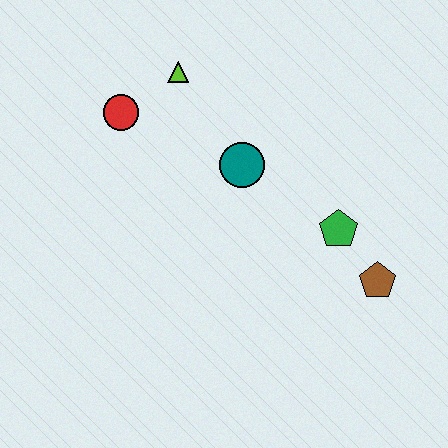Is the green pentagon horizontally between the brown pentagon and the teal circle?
Yes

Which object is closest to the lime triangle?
The red circle is closest to the lime triangle.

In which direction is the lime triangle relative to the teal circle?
The lime triangle is above the teal circle.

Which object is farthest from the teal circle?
The brown pentagon is farthest from the teal circle.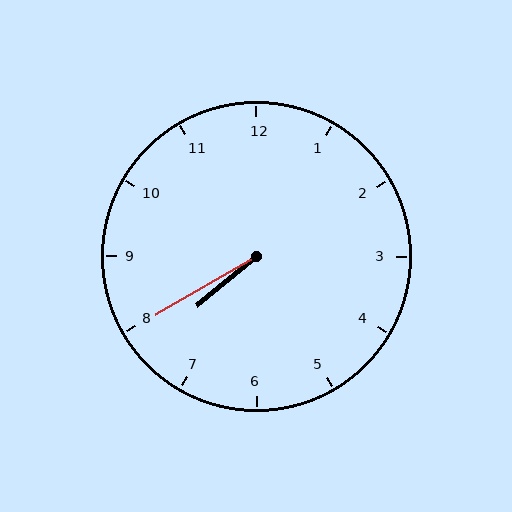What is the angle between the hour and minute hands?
Approximately 10 degrees.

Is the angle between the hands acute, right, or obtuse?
It is acute.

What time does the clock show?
7:40.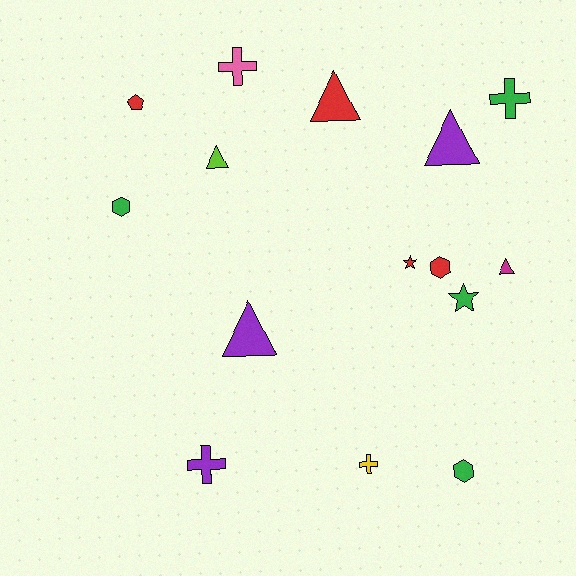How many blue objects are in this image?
There are no blue objects.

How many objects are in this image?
There are 15 objects.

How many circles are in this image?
There are no circles.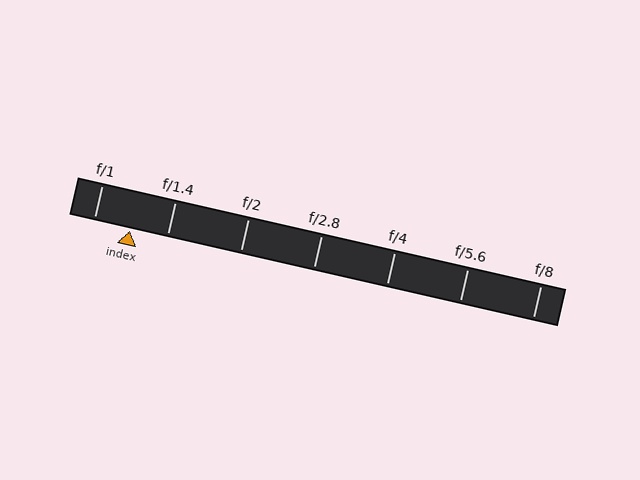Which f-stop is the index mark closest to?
The index mark is closest to f/1.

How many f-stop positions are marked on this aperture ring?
There are 7 f-stop positions marked.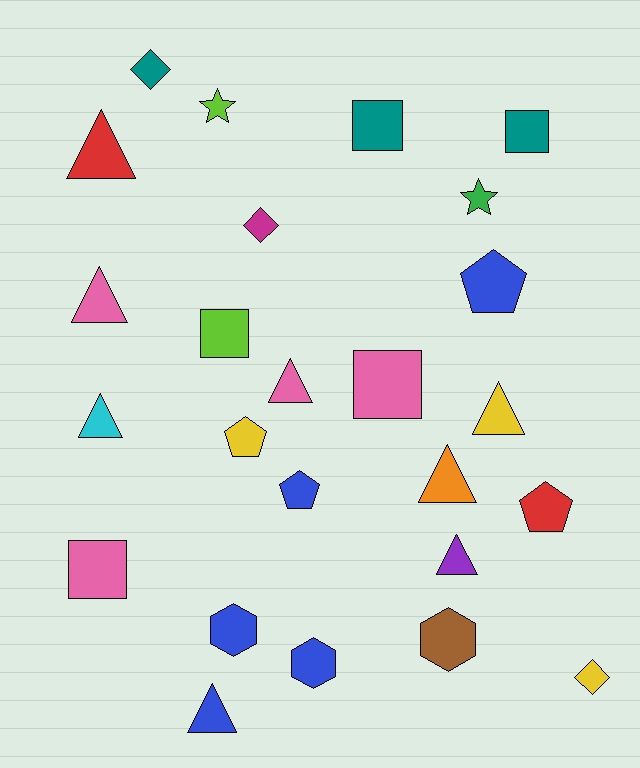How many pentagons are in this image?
There are 4 pentagons.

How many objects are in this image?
There are 25 objects.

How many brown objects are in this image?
There is 1 brown object.